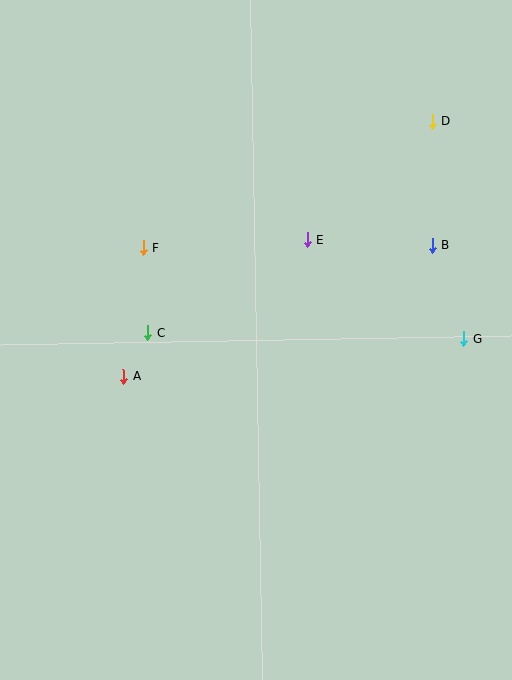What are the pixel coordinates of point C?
Point C is at (148, 333).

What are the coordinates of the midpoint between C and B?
The midpoint between C and B is at (290, 289).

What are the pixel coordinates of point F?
Point F is at (144, 248).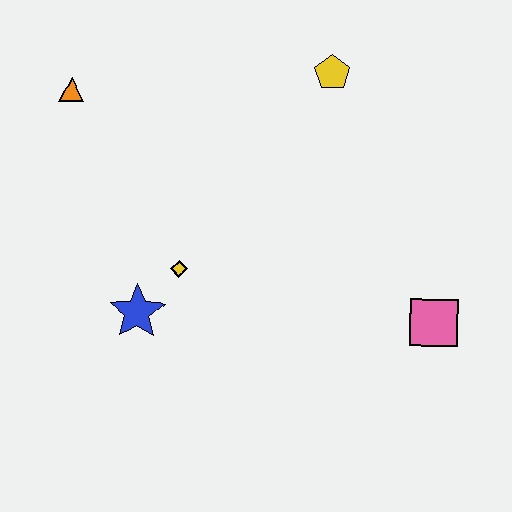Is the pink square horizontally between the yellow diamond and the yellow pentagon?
No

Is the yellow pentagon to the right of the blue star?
Yes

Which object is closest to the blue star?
The yellow diamond is closest to the blue star.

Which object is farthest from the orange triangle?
The pink square is farthest from the orange triangle.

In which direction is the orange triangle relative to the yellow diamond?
The orange triangle is above the yellow diamond.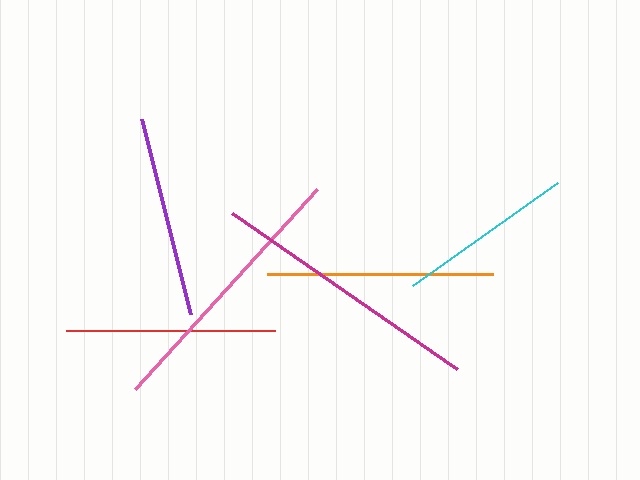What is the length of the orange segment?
The orange segment is approximately 226 pixels long.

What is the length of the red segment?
The red segment is approximately 209 pixels long.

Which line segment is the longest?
The magenta line is the longest at approximately 275 pixels.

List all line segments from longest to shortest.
From longest to shortest: magenta, pink, orange, red, purple, cyan.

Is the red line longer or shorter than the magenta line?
The magenta line is longer than the red line.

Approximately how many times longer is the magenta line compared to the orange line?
The magenta line is approximately 1.2 times the length of the orange line.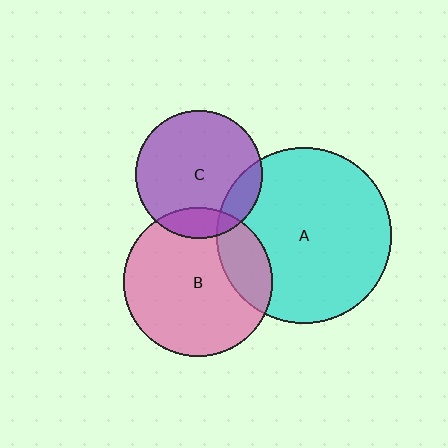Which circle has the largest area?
Circle A (cyan).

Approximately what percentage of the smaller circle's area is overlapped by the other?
Approximately 15%.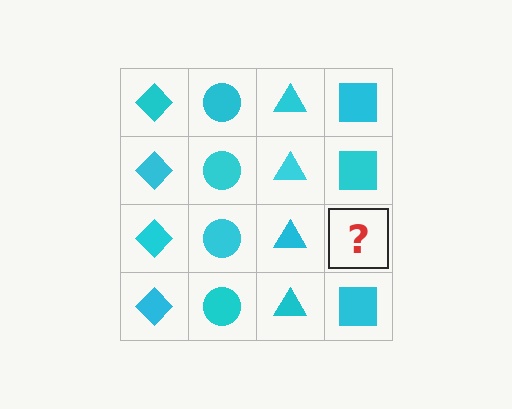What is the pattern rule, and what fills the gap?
The rule is that each column has a consistent shape. The gap should be filled with a cyan square.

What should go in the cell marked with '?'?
The missing cell should contain a cyan square.